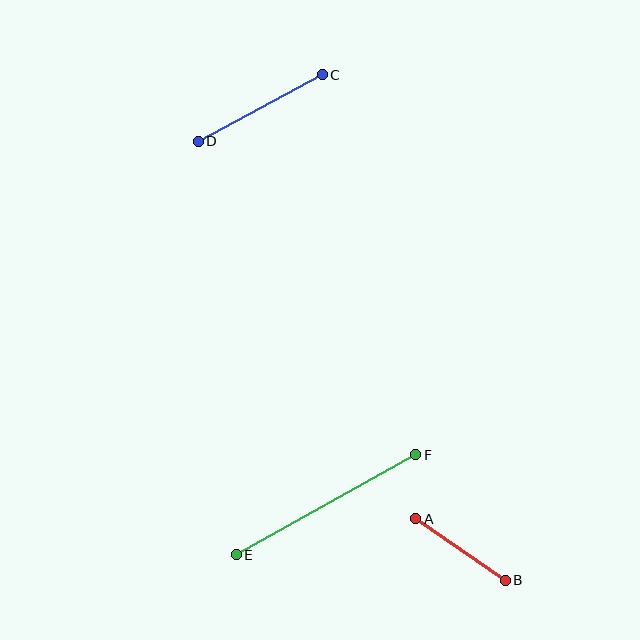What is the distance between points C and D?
The distance is approximately 141 pixels.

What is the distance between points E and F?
The distance is approximately 205 pixels.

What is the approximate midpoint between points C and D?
The midpoint is at approximately (260, 108) pixels.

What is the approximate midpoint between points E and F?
The midpoint is at approximately (326, 505) pixels.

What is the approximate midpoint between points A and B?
The midpoint is at approximately (461, 549) pixels.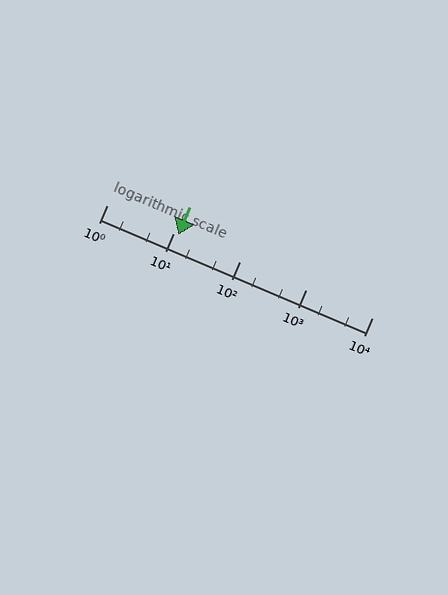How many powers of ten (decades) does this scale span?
The scale spans 4 decades, from 1 to 10000.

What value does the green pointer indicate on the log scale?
The pointer indicates approximately 12.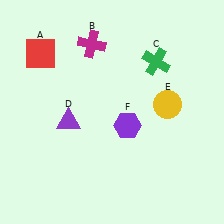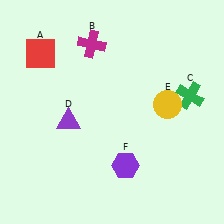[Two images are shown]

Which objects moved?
The objects that moved are: the green cross (C), the purple hexagon (F).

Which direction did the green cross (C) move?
The green cross (C) moved down.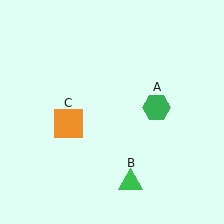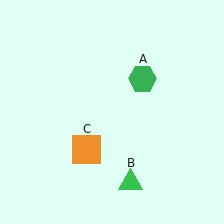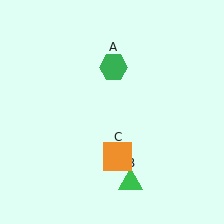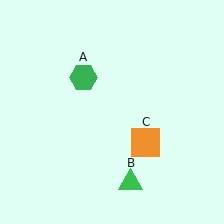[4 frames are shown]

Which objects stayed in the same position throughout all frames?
Green triangle (object B) remained stationary.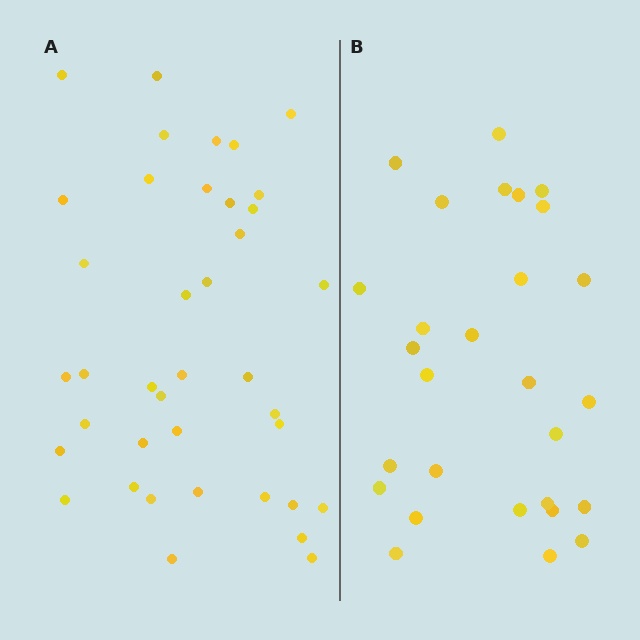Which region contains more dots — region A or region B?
Region A (the left region) has more dots.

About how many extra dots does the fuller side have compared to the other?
Region A has roughly 12 or so more dots than region B.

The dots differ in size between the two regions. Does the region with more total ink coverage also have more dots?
No. Region B has more total ink coverage because its dots are larger, but region A actually contains more individual dots. Total area can be misleading — the number of items is what matters here.